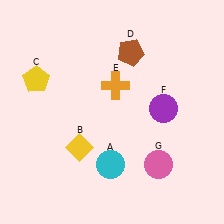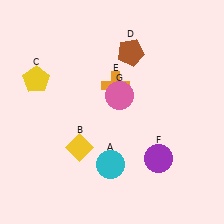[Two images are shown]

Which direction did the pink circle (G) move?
The pink circle (G) moved up.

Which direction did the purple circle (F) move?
The purple circle (F) moved down.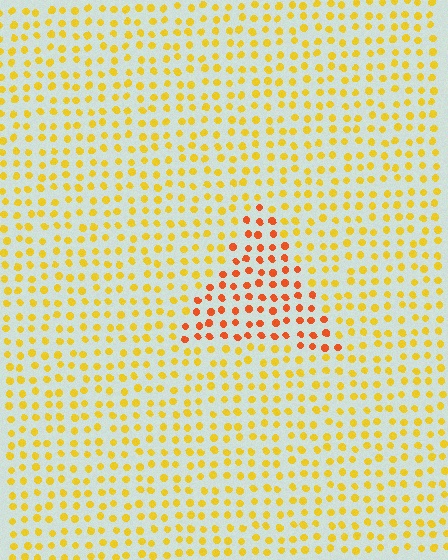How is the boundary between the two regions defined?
The boundary is defined purely by a slight shift in hue (about 36 degrees). Spacing, size, and orientation are identical on both sides.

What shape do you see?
I see a triangle.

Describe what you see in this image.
The image is filled with small yellow elements in a uniform arrangement. A triangle-shaped region is visible where the elements are tinted to a slightly different hue, forming a subtle color boundary.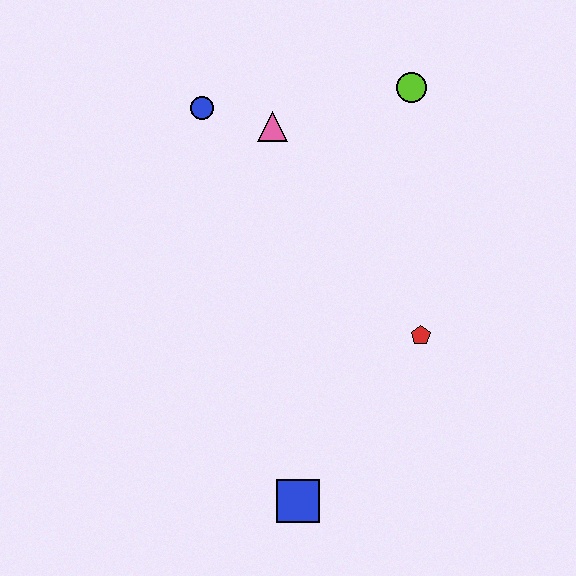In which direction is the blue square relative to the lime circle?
The blue square is below the lime circle.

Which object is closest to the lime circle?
The pink triangle is closest to the lime circle.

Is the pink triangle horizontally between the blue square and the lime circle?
No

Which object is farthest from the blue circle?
The blue square is farthest from the blue circle.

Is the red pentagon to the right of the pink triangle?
Yes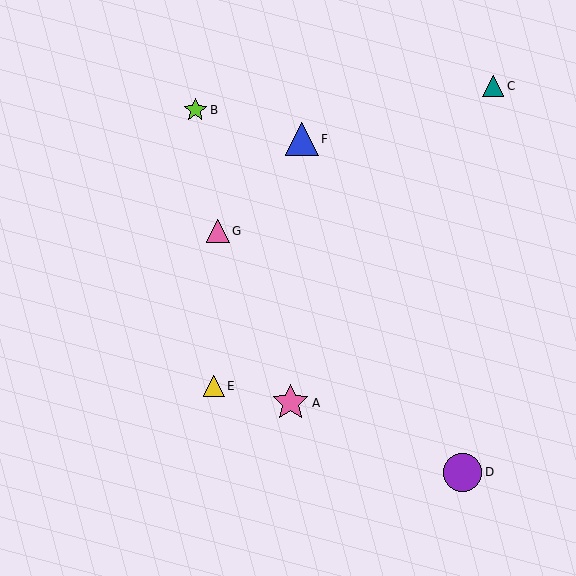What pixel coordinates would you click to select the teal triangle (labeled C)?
Click at (493, 86) to select the teal triangle C.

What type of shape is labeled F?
Shape F is a blue triangle.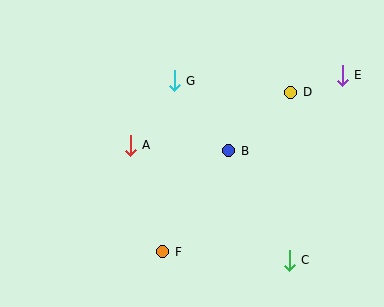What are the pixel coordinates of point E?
Point E is at (342, 75).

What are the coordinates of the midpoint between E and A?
The midpoint between E and A is at (236, 110).